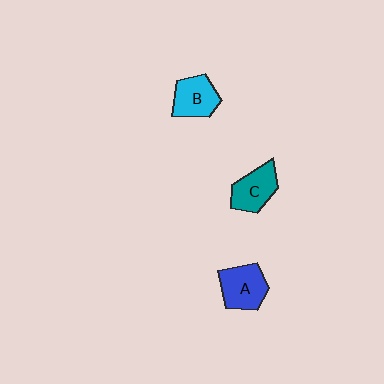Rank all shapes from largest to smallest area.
From largest to smallest: A (blue), C (teal), B (cyan).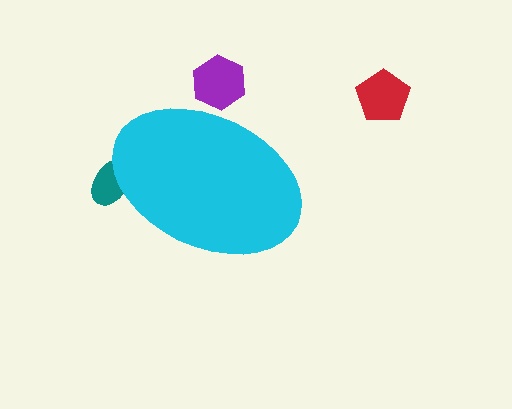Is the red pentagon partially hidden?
No, the red pentagon is fully visible.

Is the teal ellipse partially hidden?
Yes, the teal ellipse is partially hidden behind the cyan ellipse.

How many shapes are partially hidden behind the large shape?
2 shapes are partially hidden.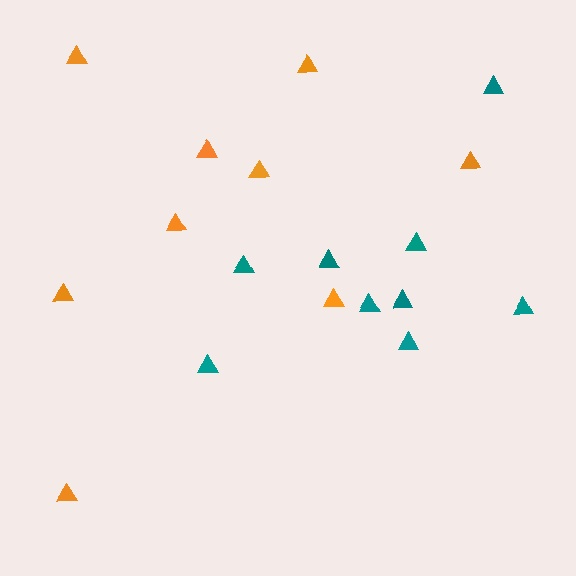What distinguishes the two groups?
There are 2 groups: one group of orange triangles (9) and one group of teal triangles (9).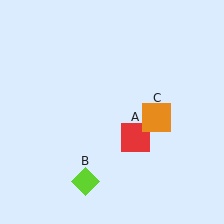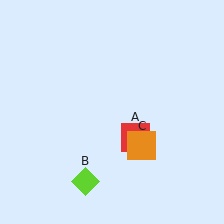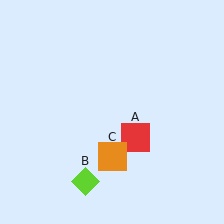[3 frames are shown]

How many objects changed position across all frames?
1 object changed position: orange square (object C).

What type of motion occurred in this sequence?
The orange square (object C) rotated clockwise around the center of the scene.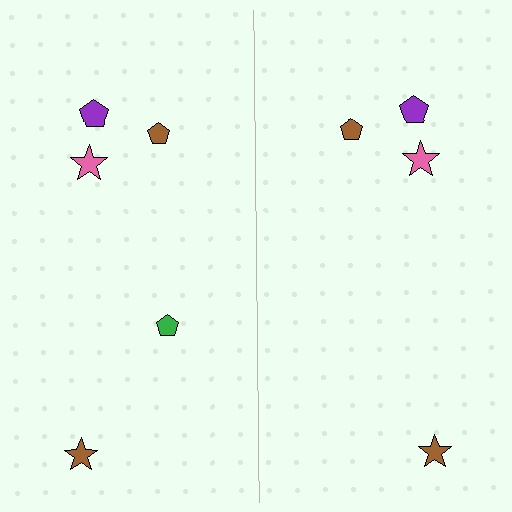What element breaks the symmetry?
A green pentagon is missing from the right side.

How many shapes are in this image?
There are 9 shapes in this image.